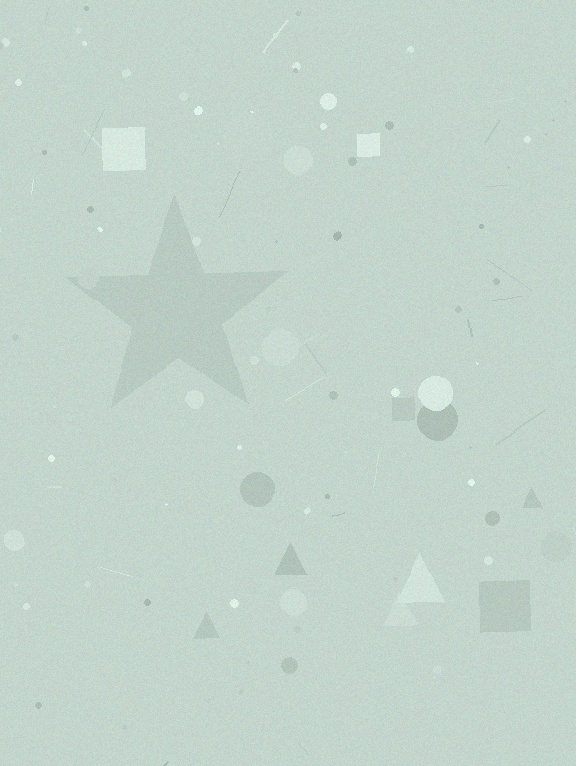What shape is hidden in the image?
A star is hidden in the image.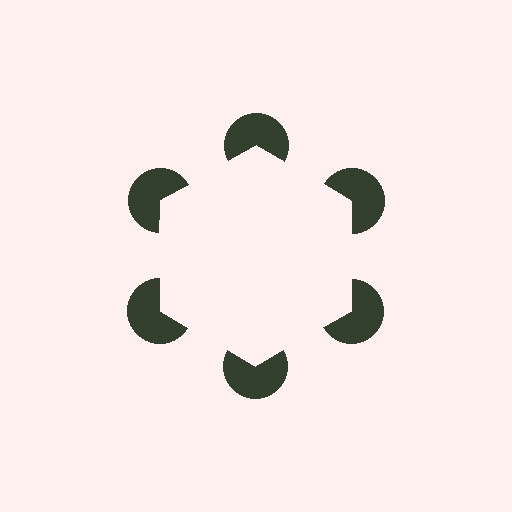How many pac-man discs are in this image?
There are 6 — one at each vertex of the illusory hexagon.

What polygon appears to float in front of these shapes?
An illusory hexagon — its edges are inferred from the aligned wedge cuts in the pac-man discs, not physically drawn.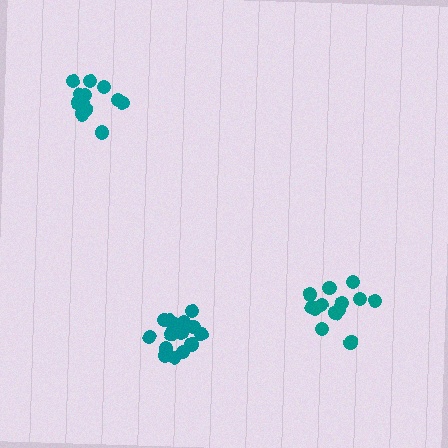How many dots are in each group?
Group 1: 13 dots, Group 2: 16 dots, Group 3: 12 dots (41 total).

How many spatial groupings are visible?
There are 3 spatial groupings.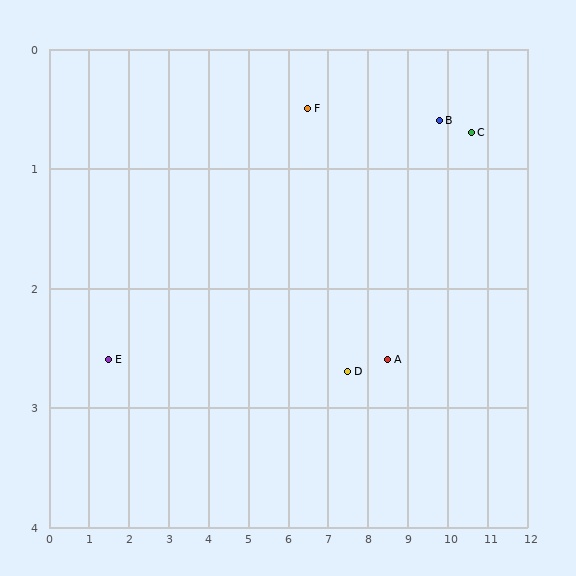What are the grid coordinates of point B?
Point B is at approximately (9.8, 0.6).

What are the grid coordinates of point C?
Point C is at approximately (10.6, 0.7).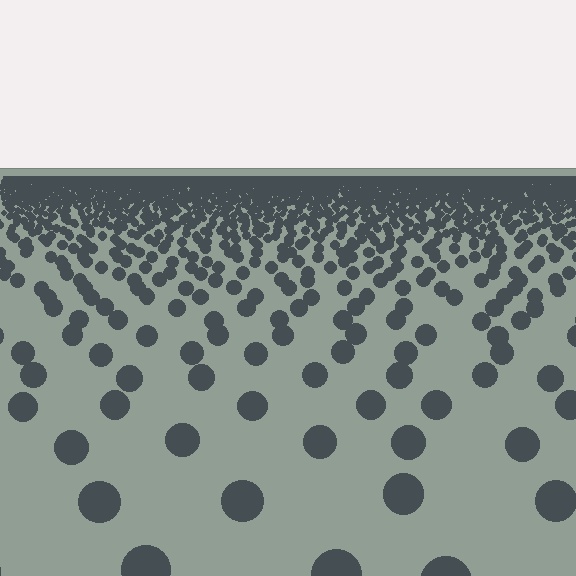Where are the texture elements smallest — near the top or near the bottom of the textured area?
Near the top.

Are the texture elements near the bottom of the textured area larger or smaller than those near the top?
Larger. Near the bottom, elements are closer to the viewer and appear at a bigger on-screen size.